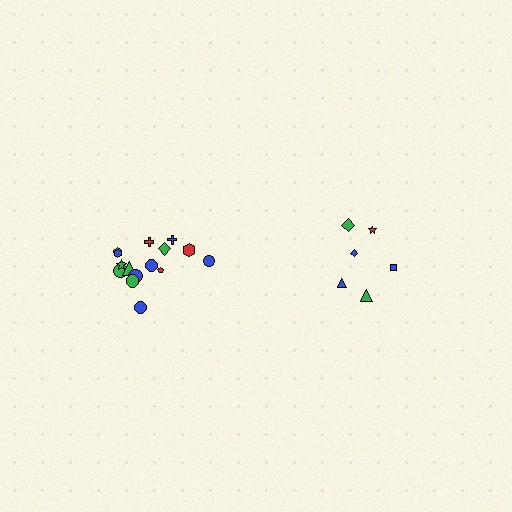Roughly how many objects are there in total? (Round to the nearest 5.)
Roughly 20 objects in total.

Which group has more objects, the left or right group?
The left group.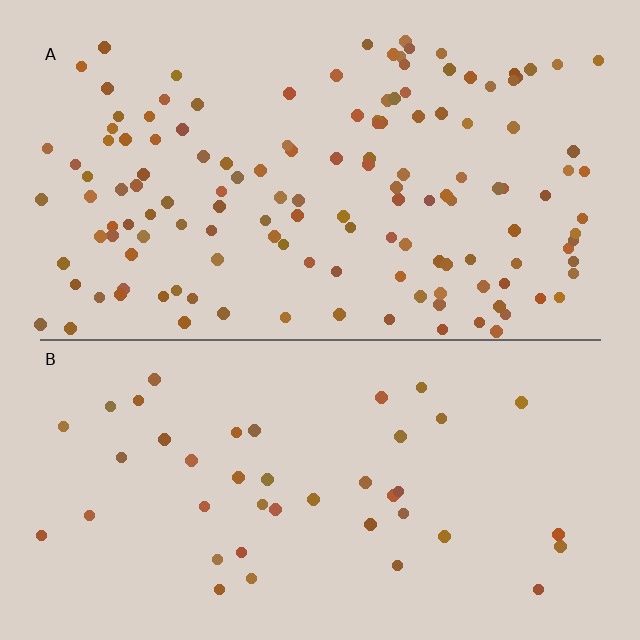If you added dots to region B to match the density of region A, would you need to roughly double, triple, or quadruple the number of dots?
Approximately triple.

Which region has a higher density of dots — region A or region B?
A (the top).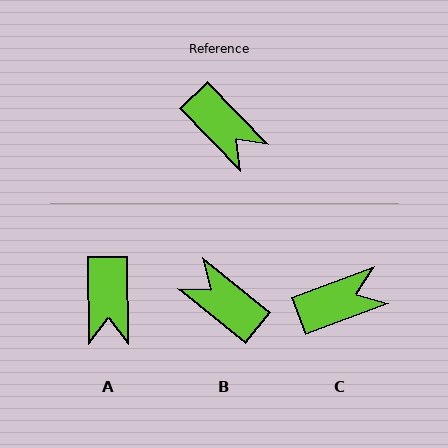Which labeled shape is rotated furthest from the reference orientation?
B, about 173 degrees away.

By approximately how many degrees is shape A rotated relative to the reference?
Approximately 43 degrees clockwise.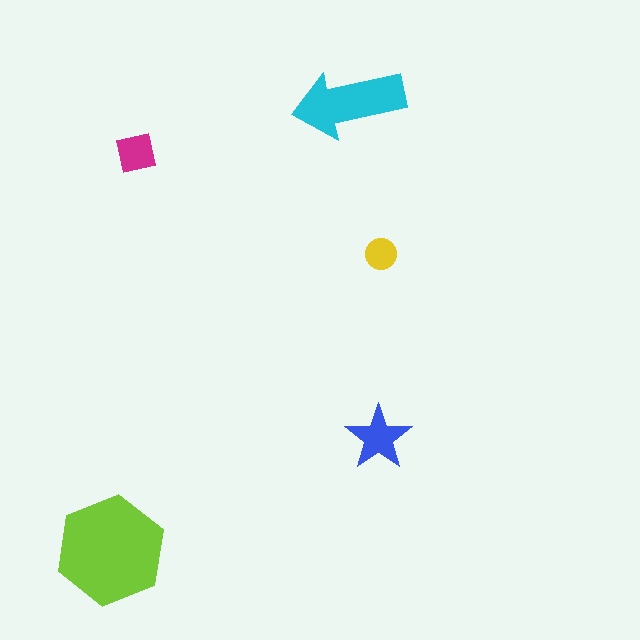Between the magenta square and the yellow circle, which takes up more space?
The magenta square.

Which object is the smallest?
The yellow circle.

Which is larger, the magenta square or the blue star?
The blue star.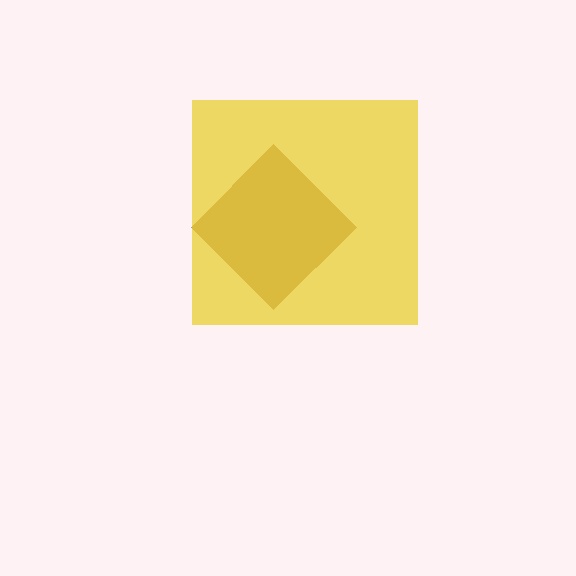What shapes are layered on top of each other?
The layered shapes are: a brown diamond, a yellow square.